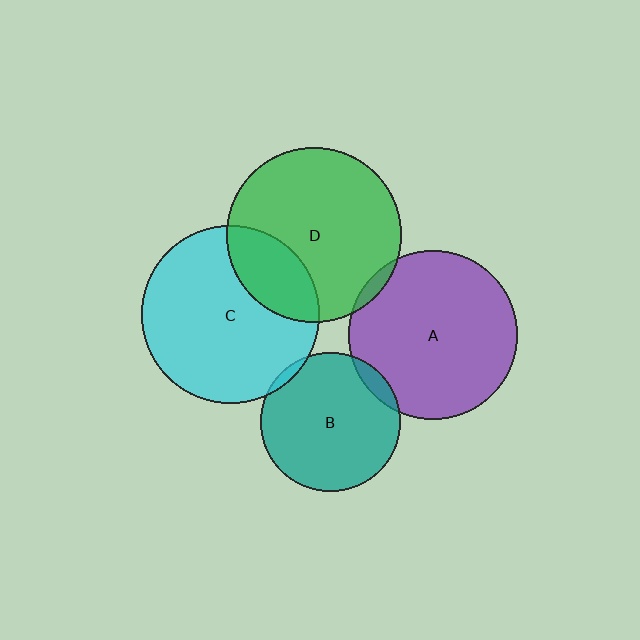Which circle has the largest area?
Circle C (cyan).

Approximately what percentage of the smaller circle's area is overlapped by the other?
Approximately 5%.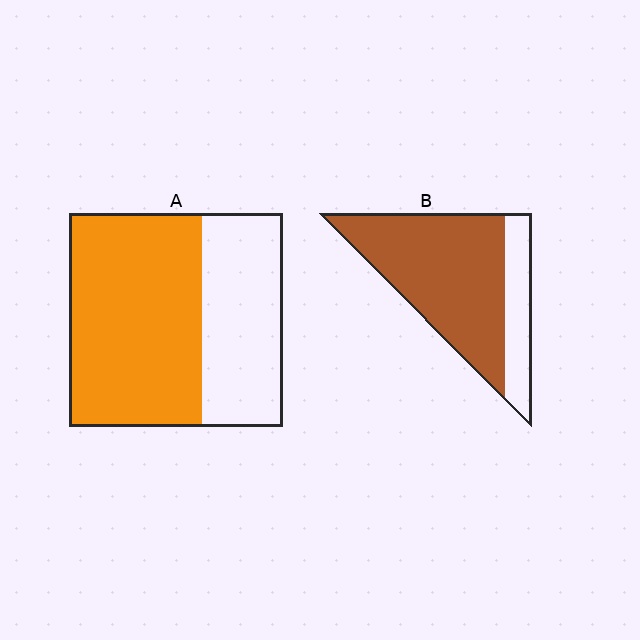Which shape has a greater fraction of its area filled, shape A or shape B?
Shape B.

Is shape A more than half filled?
Yes.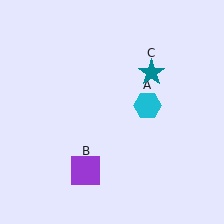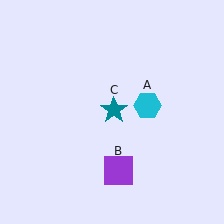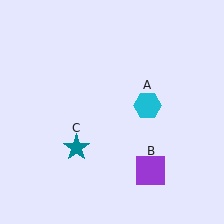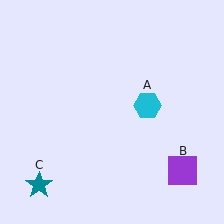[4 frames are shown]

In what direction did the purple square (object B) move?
The purple square (object B) moved right.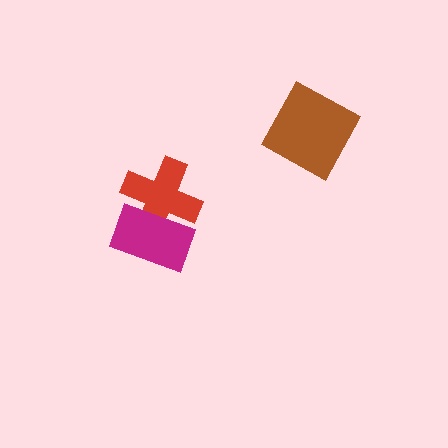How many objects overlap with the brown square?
0 objects overlap with the brown square.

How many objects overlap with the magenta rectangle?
1 object overlaps with the magenta rectangle.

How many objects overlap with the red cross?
1 object overlaps with the red cross.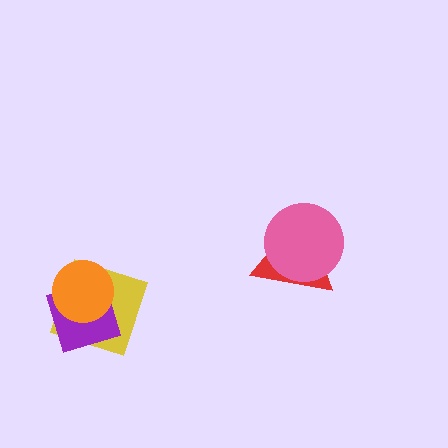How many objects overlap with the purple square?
2 objects overlap with the purple square.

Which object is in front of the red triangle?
The pink circle is in front of the red triangle.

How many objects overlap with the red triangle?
1 object overlaps with the red triangle.